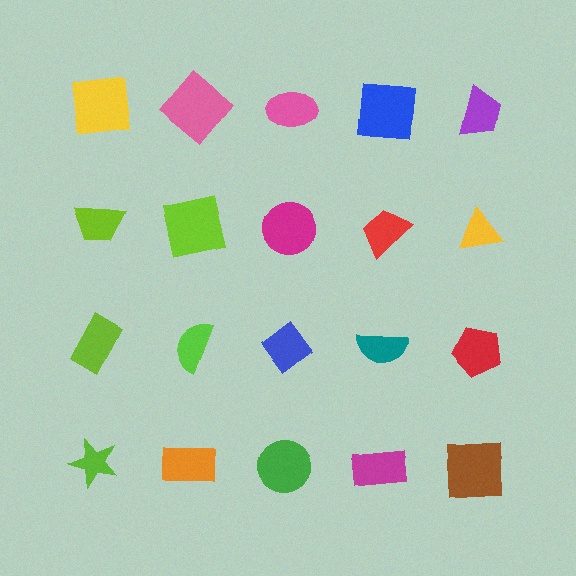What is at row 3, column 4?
A teal semicircle.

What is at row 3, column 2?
A lime semicircle.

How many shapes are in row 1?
5 shapes.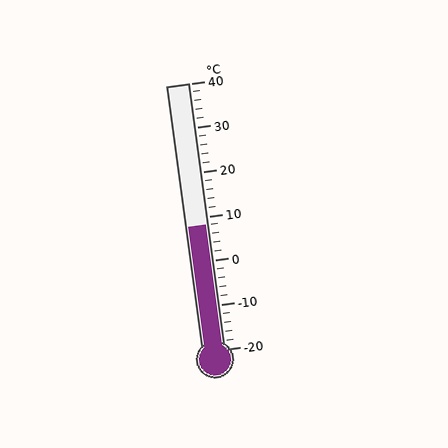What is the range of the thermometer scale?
The thermometer scale ranges from -20°C to 40°C.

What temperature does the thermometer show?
The thermometer shows approximately 8°C.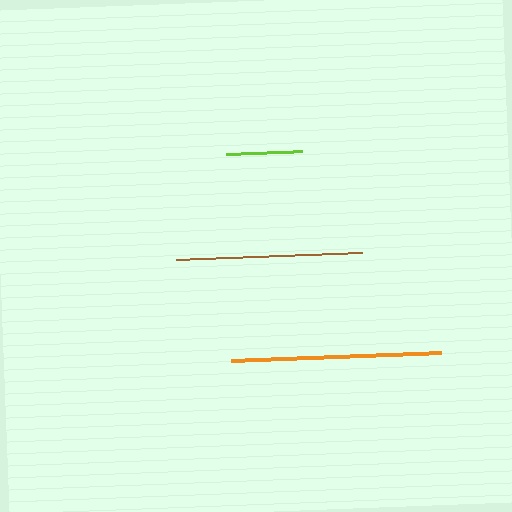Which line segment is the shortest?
The lime line is the shortest at approximately 75 pixels.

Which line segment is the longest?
The orange line is the longest at approximately 211 pixels.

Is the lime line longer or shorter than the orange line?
The orange line is longer than the lime line.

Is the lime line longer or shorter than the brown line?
The brown line is longer than the lime line.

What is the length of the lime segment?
The lime segment is approximately 75 pixels long.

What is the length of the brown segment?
The brown segment is approximately 186 pixels long.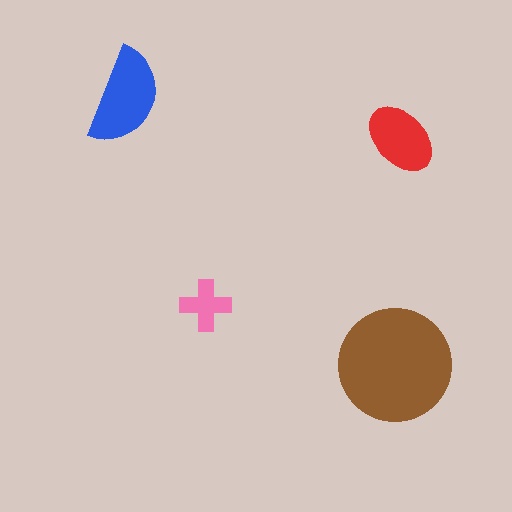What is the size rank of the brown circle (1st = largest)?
1st.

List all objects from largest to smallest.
The brown circle, the blue semicircle, the red ellipse, the pink cross.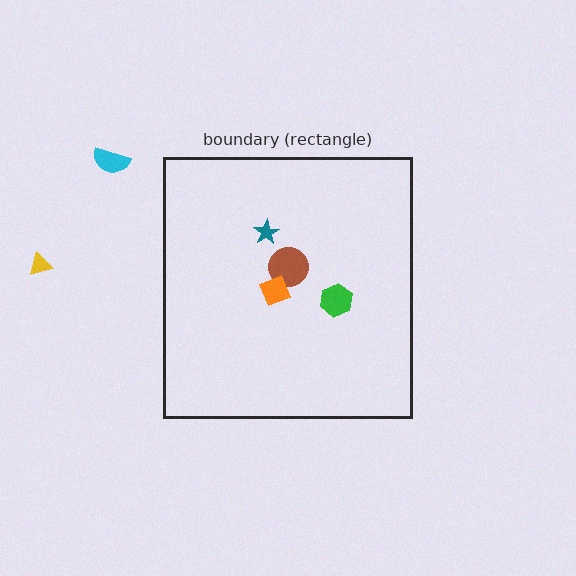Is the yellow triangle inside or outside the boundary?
Outside.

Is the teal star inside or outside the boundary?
Inside.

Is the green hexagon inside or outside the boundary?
Inside.